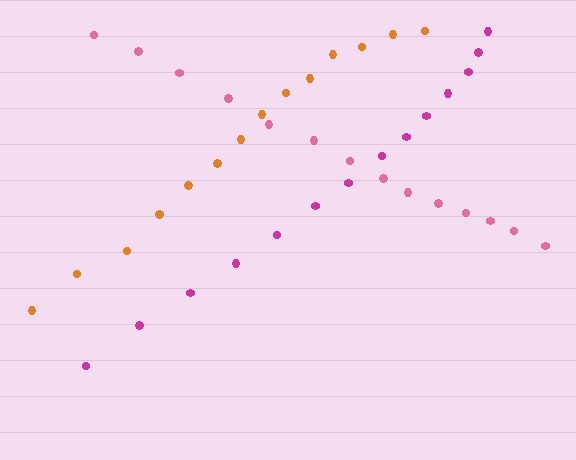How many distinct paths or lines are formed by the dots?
There are 3 distinct paths.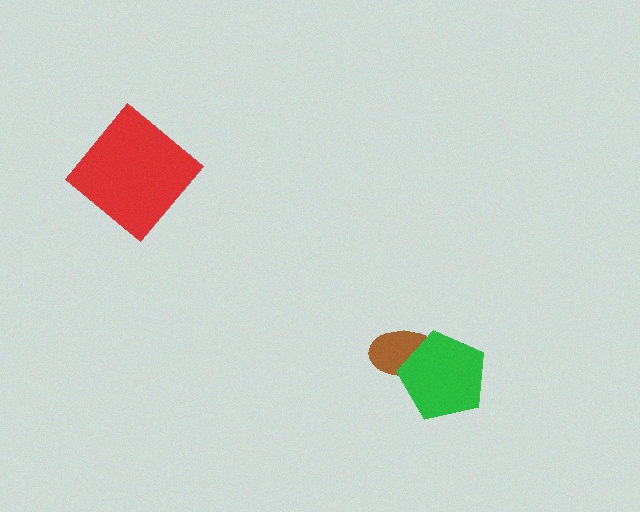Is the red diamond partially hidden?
No, no other shape covers it.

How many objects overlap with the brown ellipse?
1 object overlaps with the brown ellipse.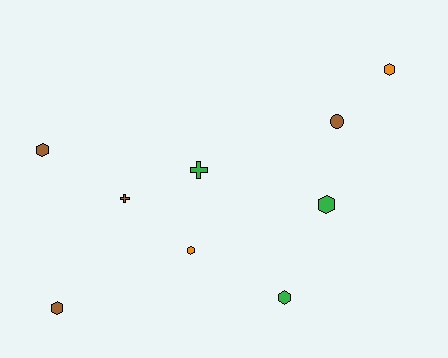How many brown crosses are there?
There is 1 brown cross.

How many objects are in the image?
There are 9 objects.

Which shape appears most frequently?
Hexagon, with 6 objects.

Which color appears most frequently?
Brown, with 4 objects.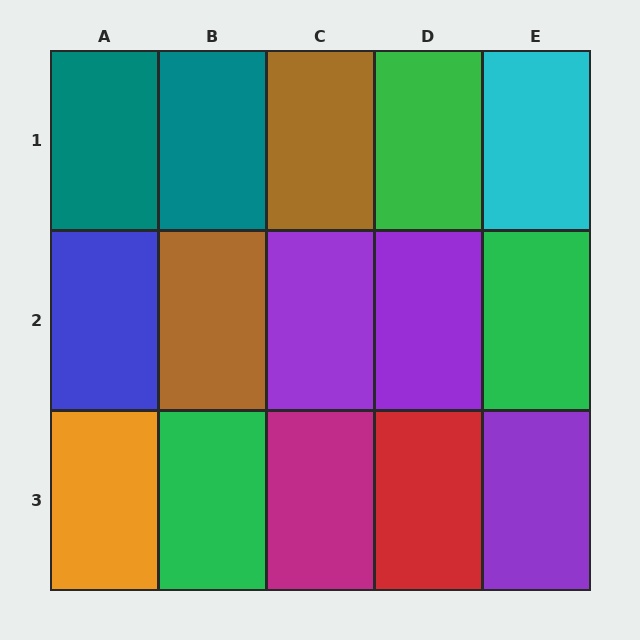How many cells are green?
3 cells are green.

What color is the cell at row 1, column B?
Teal.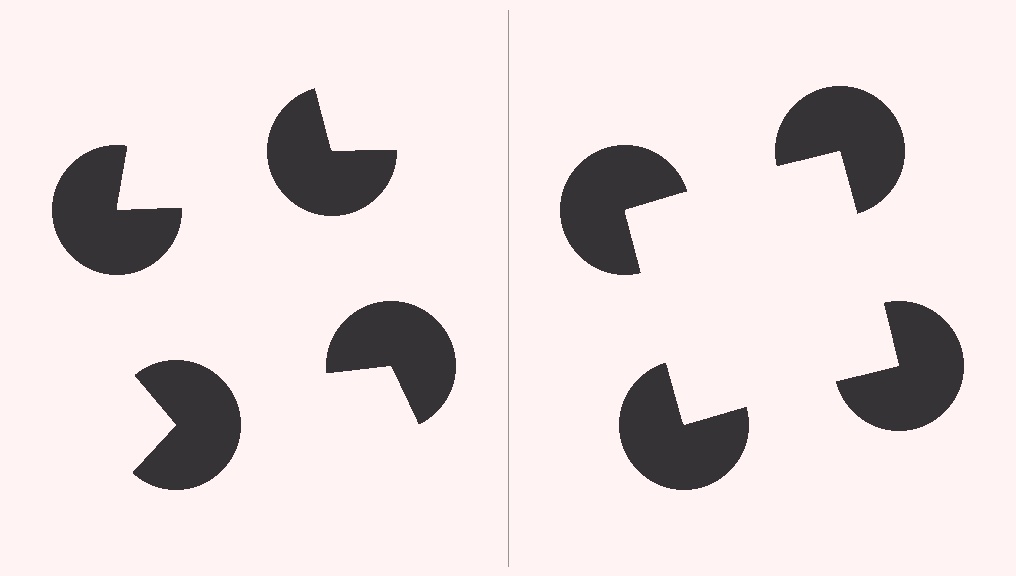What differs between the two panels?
The pac-man discs are positioned identically on both sides; only the wedge orientations differ. On the right they align to a square; on the left they are misaligned.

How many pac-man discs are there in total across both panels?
8 — 4 on each side.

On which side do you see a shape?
An illusory square appears on the right side. On the left side the wedge cuts are rotated, so no coherent shape forms.